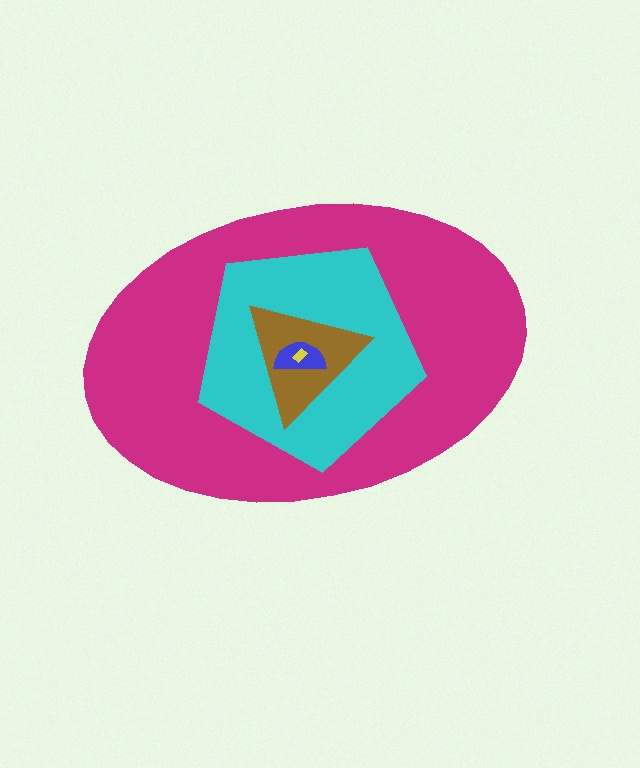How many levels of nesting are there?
5.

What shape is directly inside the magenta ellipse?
The cyan pentagon.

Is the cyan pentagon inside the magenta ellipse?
Yes.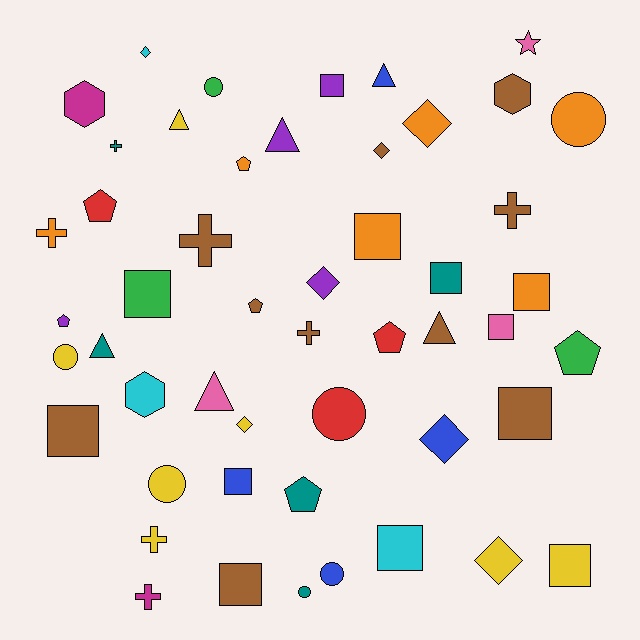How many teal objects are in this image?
There are 5 teal objects.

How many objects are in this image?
There are 50 objects.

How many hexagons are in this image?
There are 3 hexagons.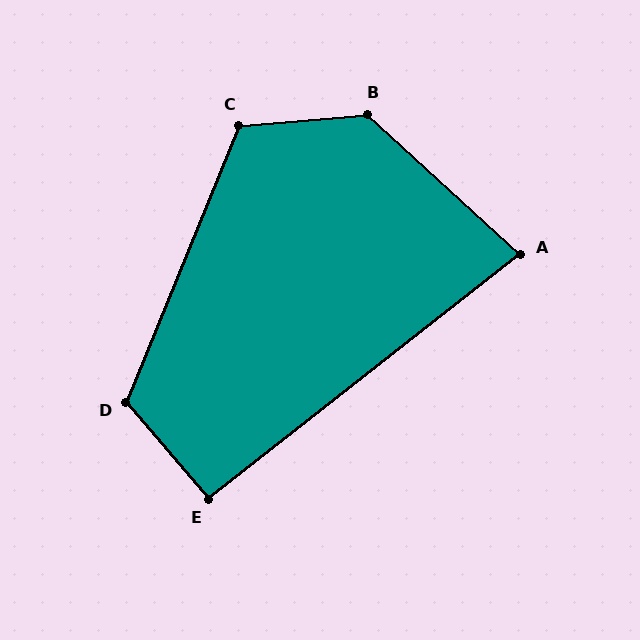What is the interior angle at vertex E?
Approximately 92 degrees (approximately right).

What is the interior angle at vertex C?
Approximately 117 degrees (obtuse).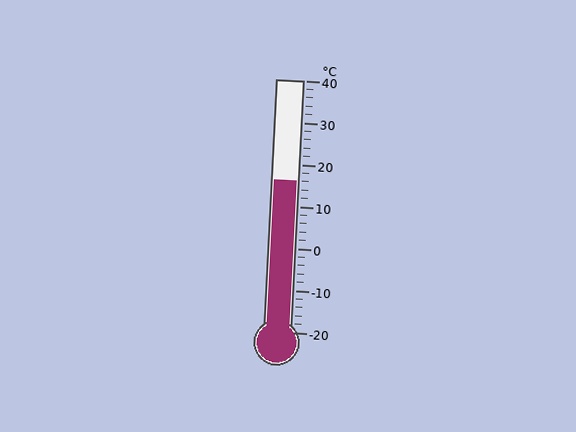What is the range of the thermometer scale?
The thermometer scale ranges from -20°C to 40°C.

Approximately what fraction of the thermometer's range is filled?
The thermometer is filled to approximately 60% of its range.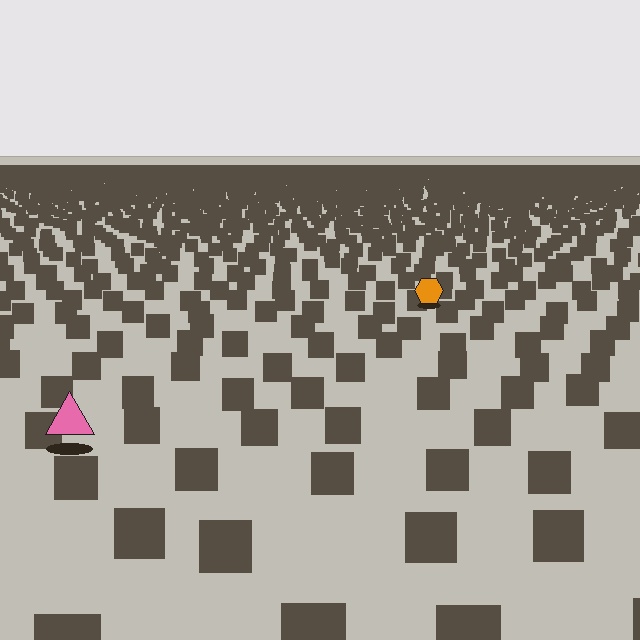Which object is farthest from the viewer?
The orange hexagon is farthest from the viewer. It appears smaller and the ground texture around it is denser.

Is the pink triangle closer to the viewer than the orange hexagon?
Yes. The pink triangle is closer — you can tell from the texture gradient: the ground texture is coarser near it.